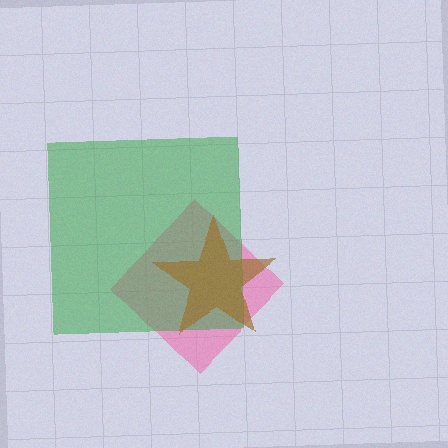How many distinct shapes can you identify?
There are 3 distinct shapes: a pink diamond, a green square, a brown star.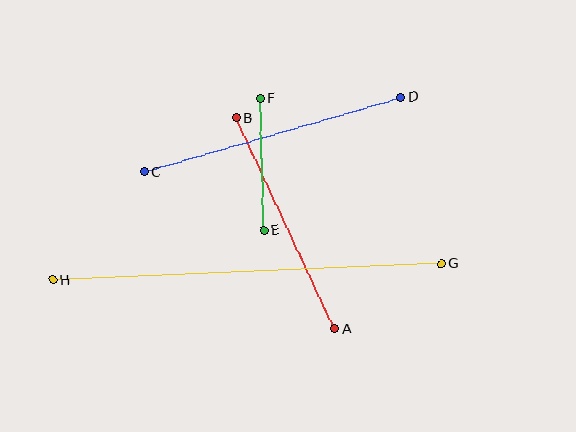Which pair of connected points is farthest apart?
Points G and H are farthest apart.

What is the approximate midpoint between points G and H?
The midpoint is at approximately (247, 272) pixels.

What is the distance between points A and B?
The distance is approximately 233 pixels.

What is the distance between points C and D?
The distance is approximately 267 pixels.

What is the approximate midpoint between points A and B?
The midpoint is at approximately (285, 223) pixels.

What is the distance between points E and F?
The distance is approximately 132 pixels.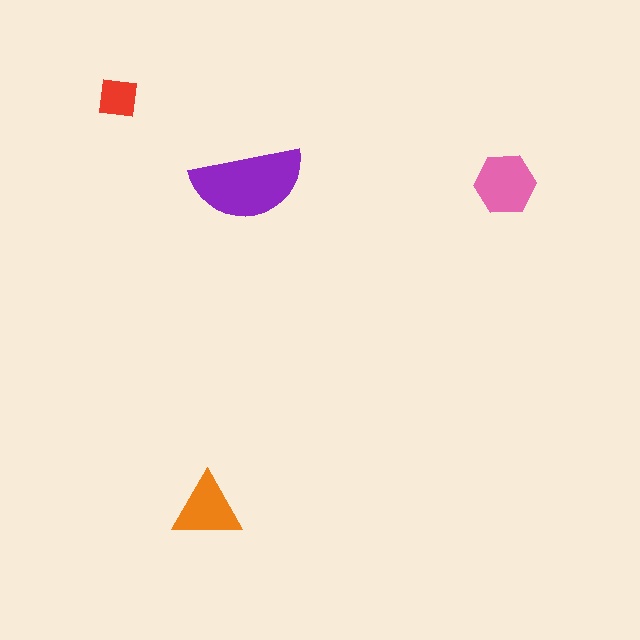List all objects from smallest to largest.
The red square, the orange triangle, the pink hexagon, the purple semicircle.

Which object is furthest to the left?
The red square is leftmost.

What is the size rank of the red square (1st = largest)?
4th.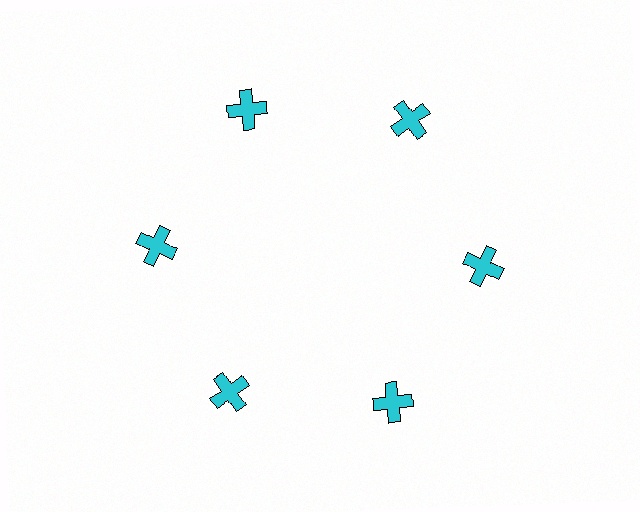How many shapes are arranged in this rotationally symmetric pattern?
There are 6 shapes, arranged in 6 groups of 1.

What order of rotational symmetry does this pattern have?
This pattern has 6-fold rotational symmetry.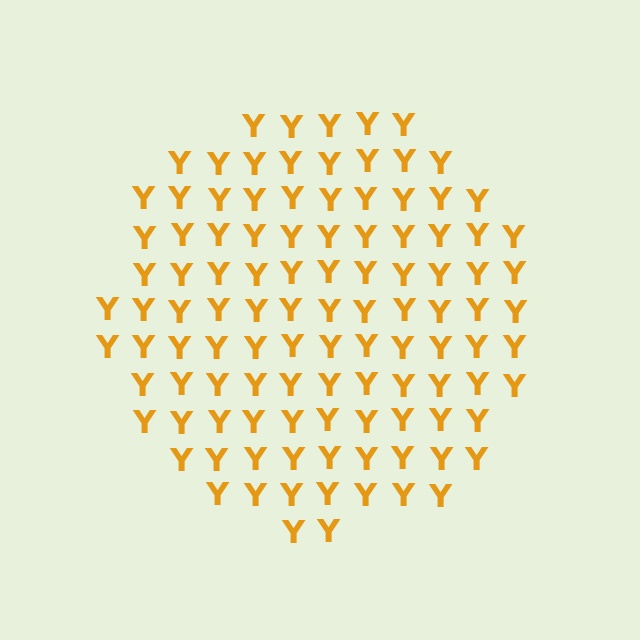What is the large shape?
The large shape is a circle.